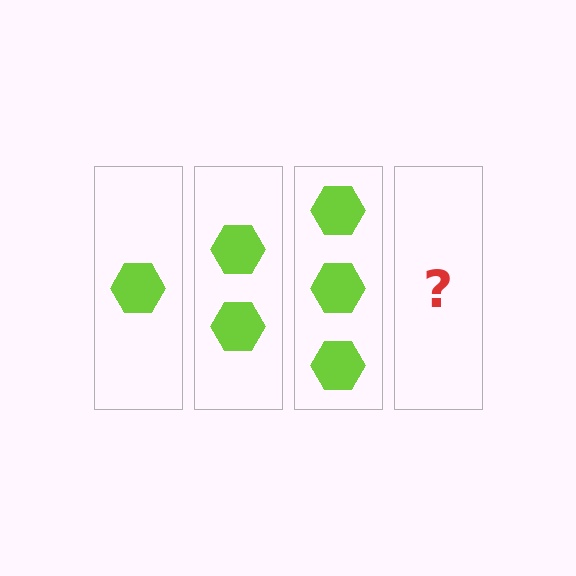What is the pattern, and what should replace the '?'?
The pattern is that each step adds one more hexagon. The '?' should be 4 hexagons.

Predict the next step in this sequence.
The next step is 4 hexagons.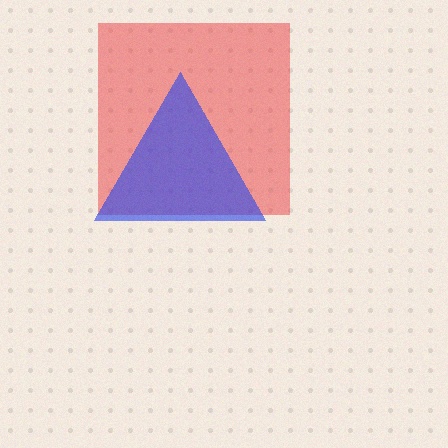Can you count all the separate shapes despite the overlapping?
Yes, there are 2 separate shapes.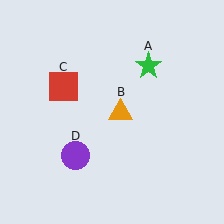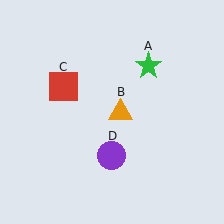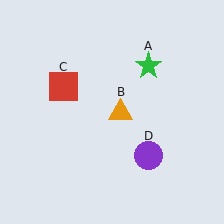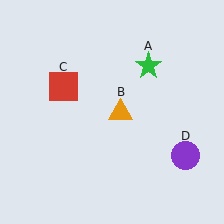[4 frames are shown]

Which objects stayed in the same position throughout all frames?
Green star (object A) and orange triangle (object B) and red square (object C) remained stationary.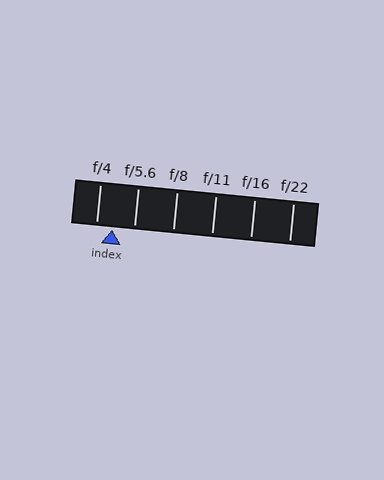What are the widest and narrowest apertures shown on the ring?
The widest aperture shown is f/4 and the narrowest is f/22.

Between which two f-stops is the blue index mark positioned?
The index mark is between f/4 and f/5.6.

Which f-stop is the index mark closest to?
The index mark is closest to f/4.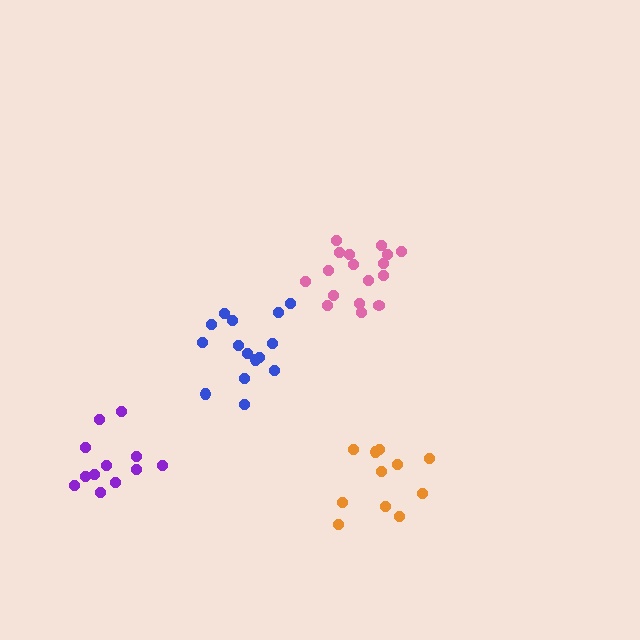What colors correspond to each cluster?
The clusters are colored: pink, blue, purple, orange.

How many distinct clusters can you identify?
There are 4 distinct clusters.